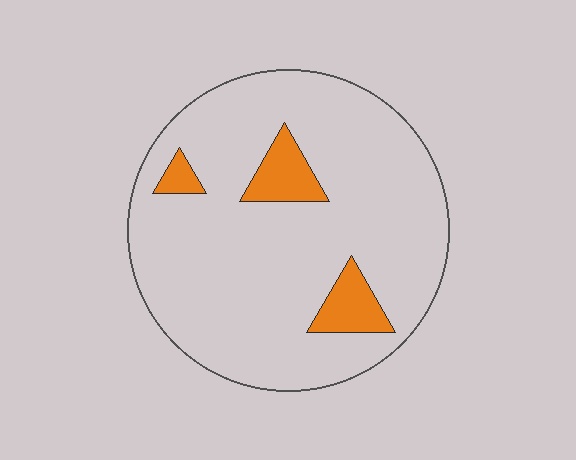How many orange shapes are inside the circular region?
3.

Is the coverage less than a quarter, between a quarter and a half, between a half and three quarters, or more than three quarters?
Less than a quarter.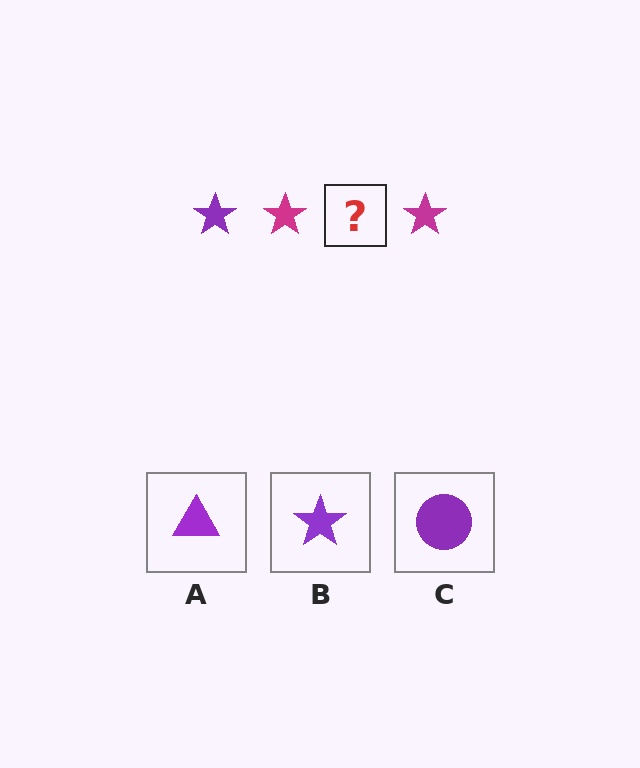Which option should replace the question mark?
Option B.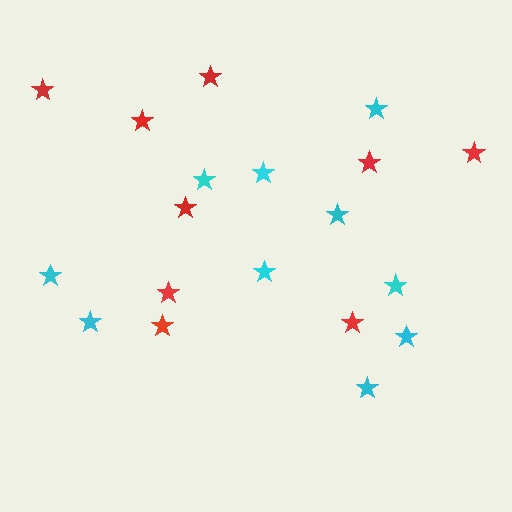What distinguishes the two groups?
There are 2 groups: one group of cyan stars (10) and one group of red stars (9).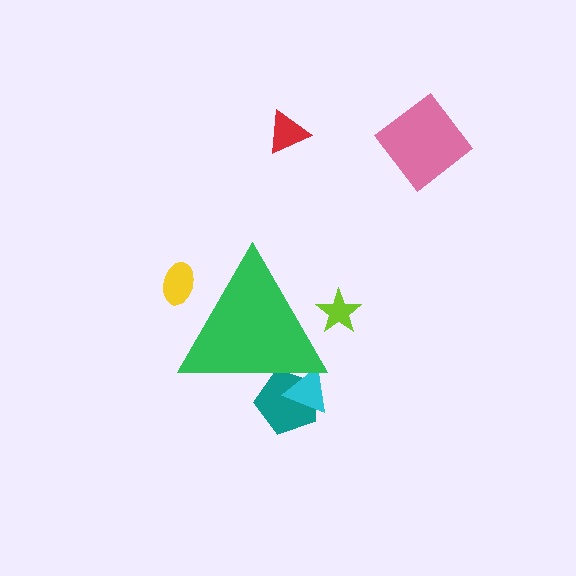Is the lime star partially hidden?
Yes, the lime star is partially hidden behind the green triangle.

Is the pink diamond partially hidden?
No, the pink diamond is fully visible.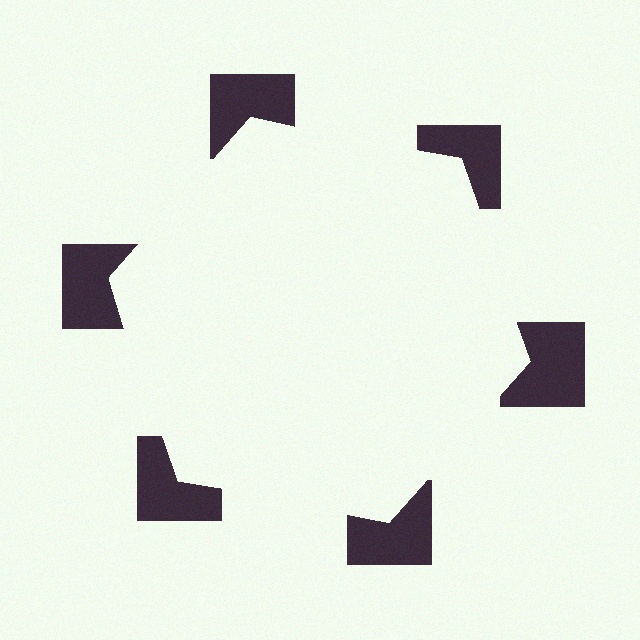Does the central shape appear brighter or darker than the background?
It typically appears slightly brighter than the background, even though no actual brightness change is drawn.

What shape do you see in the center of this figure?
An illusory hexagon — its edges are inferred from the aligned wedge cuts in the notched squares, not physically drawn.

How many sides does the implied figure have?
6 sides.